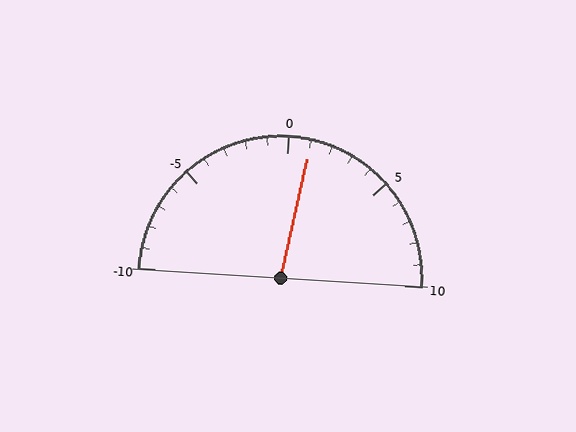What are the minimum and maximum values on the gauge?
The gauge ranges from -10 to 10.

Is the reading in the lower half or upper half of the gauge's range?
The reading is in the upper half of the range (-10 to 10).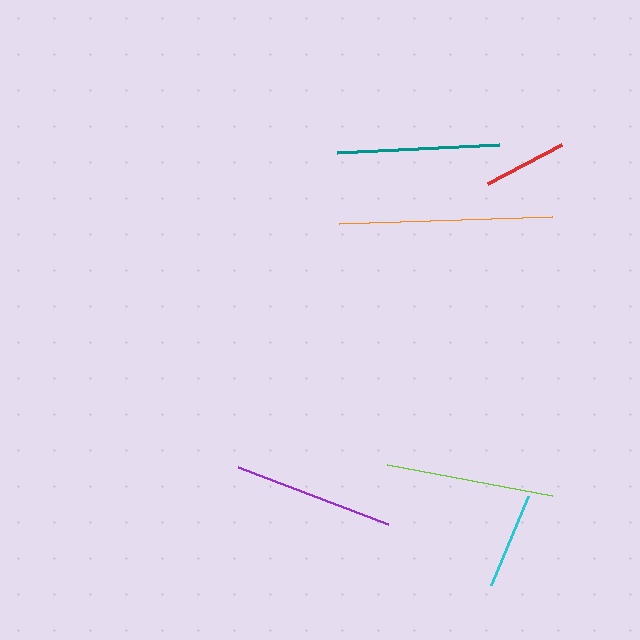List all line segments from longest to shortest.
From longest to shortest: orange, lime, teal, purple, cyan, red.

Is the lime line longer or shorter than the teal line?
The lime line is longer than the teal line.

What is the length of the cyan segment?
The cyan segment is approximately 97 pixels long.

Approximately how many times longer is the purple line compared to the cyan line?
The purple line is approximately 1.7 times the length of the cyan line.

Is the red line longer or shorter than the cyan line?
The cyan line is longer than the red line.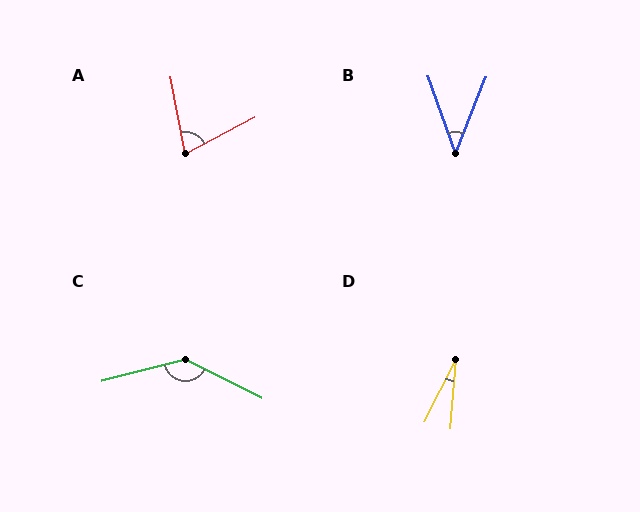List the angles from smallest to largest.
D (22°), B (41°), A (73°), C (139°).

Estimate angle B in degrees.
Approximately 41 degrees.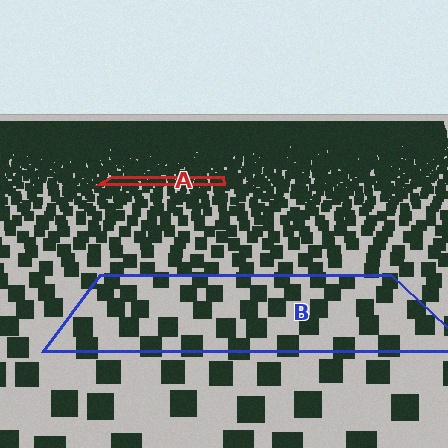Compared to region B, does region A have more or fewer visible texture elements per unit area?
Region A has more texture elements per unit area — they are packed more densely because it is farther away.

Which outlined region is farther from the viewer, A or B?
Region A is farther from the viewer — the texture elements inside it appear smaller and more densely packed.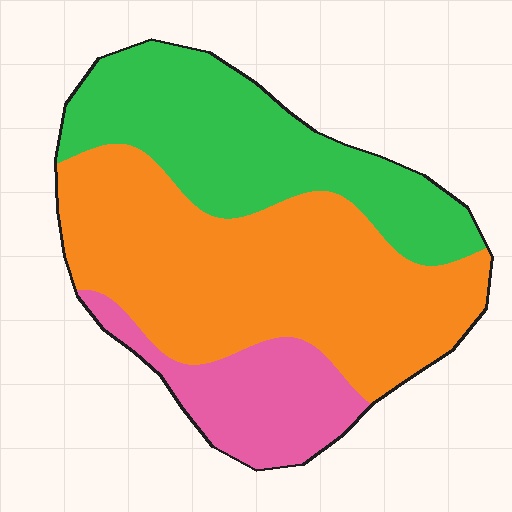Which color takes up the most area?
Orange, at roughly 50%.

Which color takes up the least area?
Pink, at roughly 15%.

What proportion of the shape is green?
Green takes up about one third (1/3) of the shape.